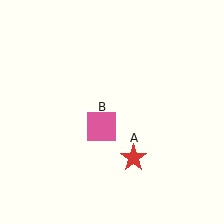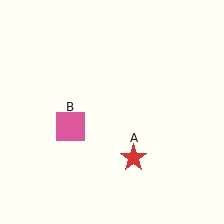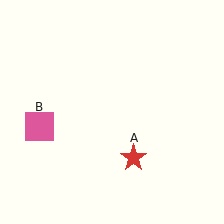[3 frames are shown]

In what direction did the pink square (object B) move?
The pink square (object B) moved left.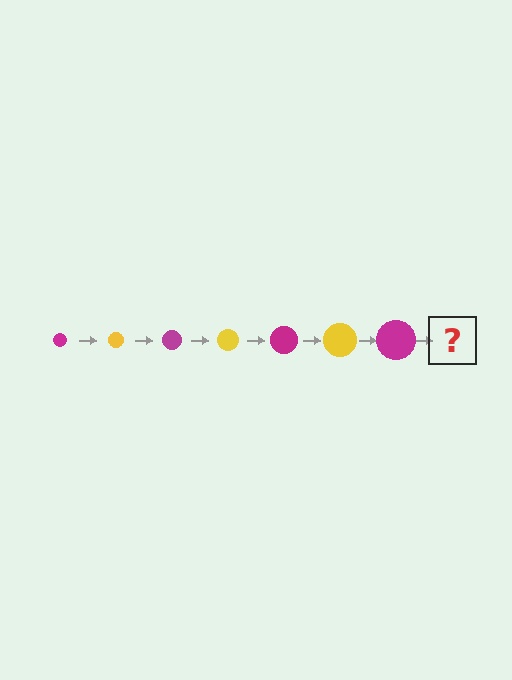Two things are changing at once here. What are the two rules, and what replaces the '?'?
The two rules are that the circle grows larger each step and the color cycles through magenta and yellow. The '?' should be a yellow circle, larger than the previous one.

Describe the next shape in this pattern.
It should be a yellow circle, larger than the previous one.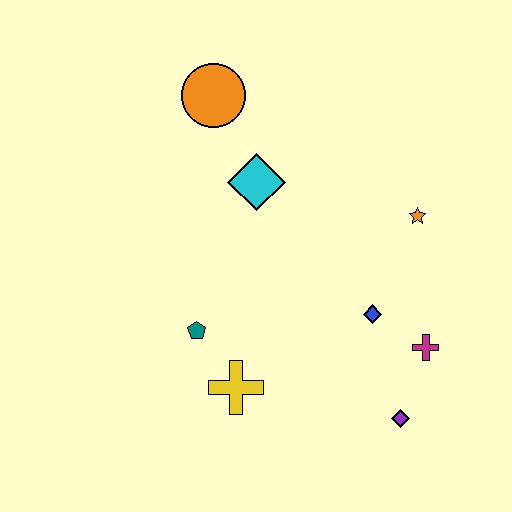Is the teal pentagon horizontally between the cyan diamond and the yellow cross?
No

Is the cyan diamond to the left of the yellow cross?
No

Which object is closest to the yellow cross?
The teal pentagon is closest to the yellow cross.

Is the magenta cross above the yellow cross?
Yes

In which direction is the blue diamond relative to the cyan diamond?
The blue diamond is below the cyan diamond.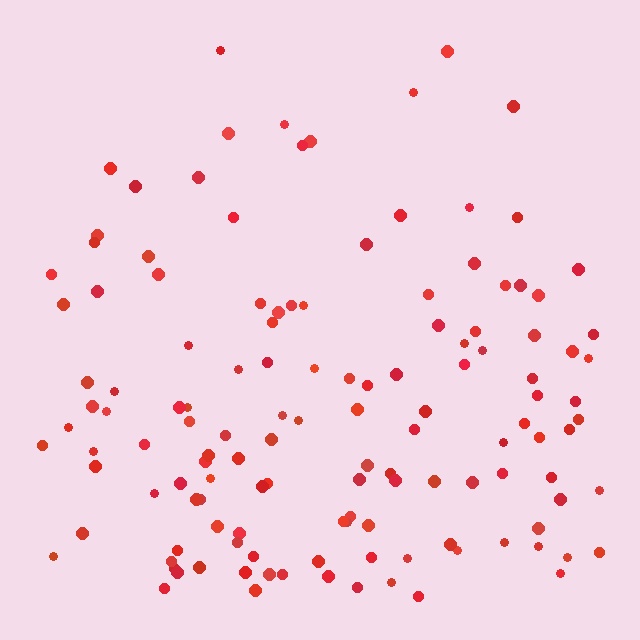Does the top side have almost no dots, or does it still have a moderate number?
Still a moderate number, just noticeably fewer than the bottom.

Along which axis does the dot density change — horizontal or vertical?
Vertical.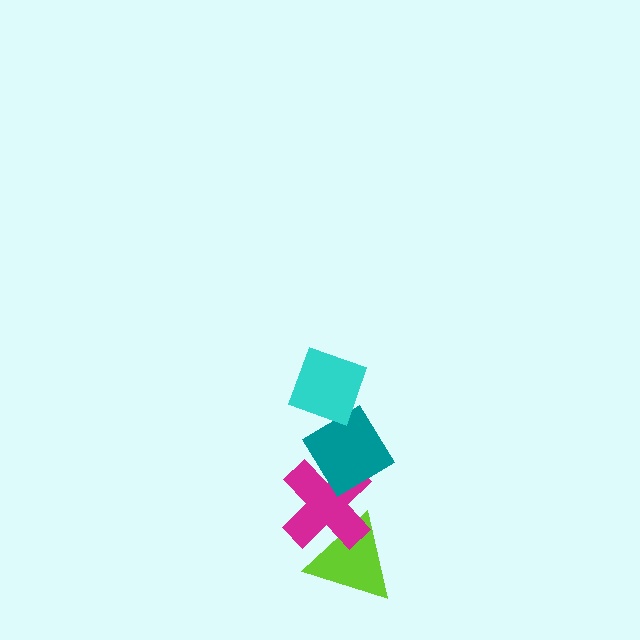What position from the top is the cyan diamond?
The cyan diamond is 1st from the top.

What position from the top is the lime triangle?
The lime triangle is 4th from the top.